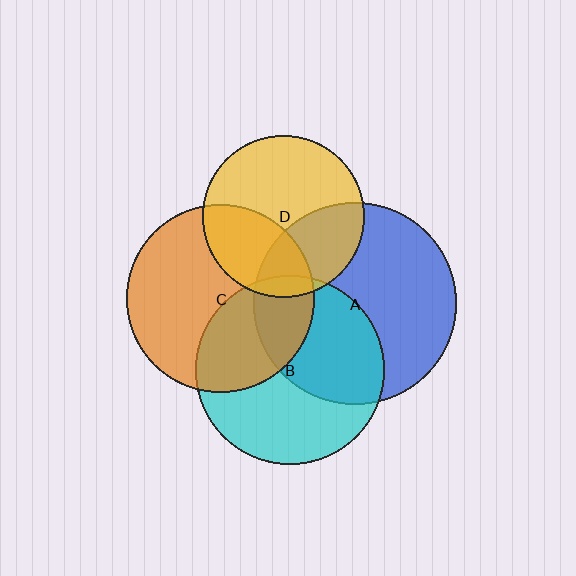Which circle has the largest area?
Circle A (blue).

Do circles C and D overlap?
Yes.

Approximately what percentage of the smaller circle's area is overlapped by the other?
Approximately 35%.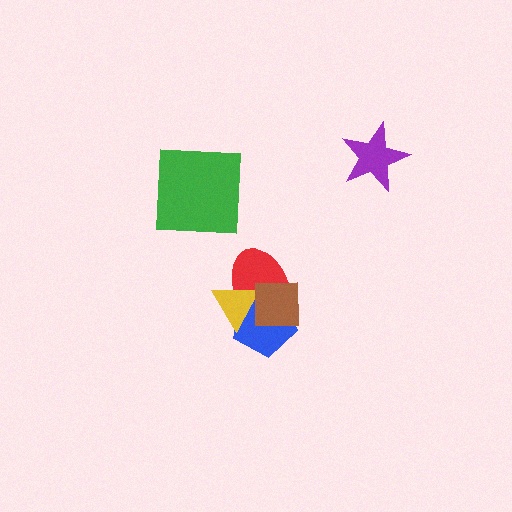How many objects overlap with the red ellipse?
3 objects overlap with the red ellipse.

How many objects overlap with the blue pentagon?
3 objects overlap with the blue pentagon.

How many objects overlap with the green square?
0 objects overlap with the green square.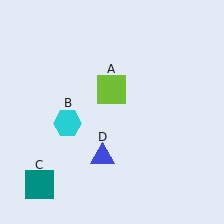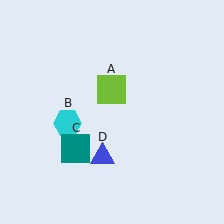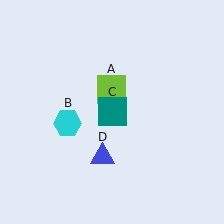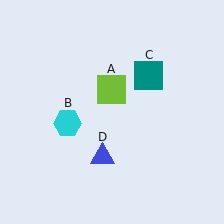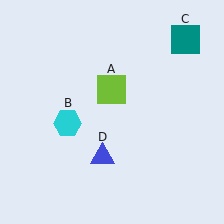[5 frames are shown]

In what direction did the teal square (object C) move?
The teal square (object C) moved up and to the right.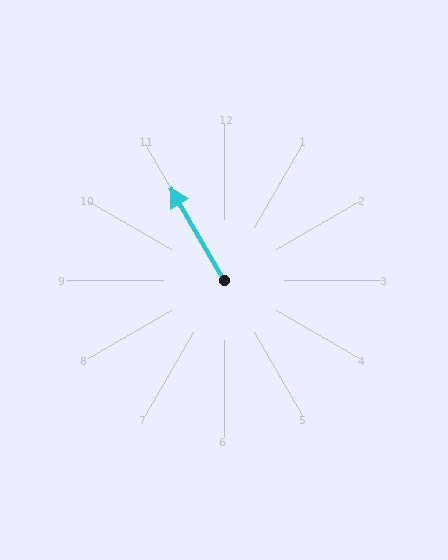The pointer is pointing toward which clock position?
Roughly 11 o'clock.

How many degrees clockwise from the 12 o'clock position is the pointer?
Approximately 330 degrees.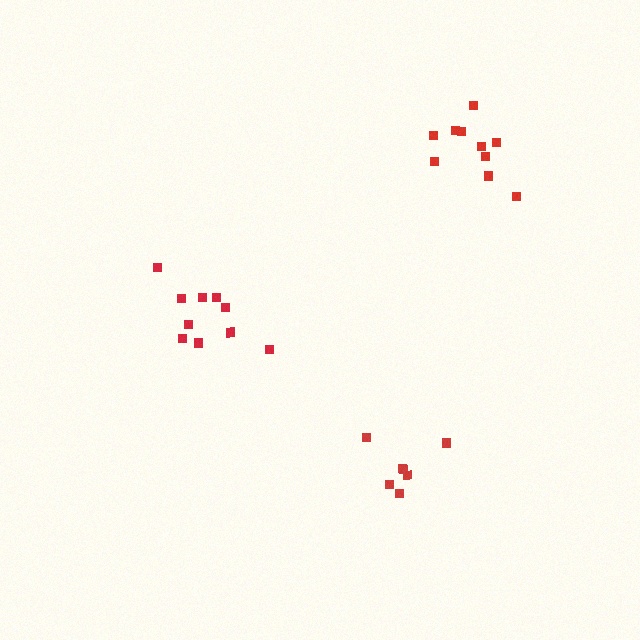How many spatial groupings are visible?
There are 3 spatial groupings.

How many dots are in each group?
Group 1: 10 dots, Group 2: 10 dots, Group 3: 7 dots (27 total).